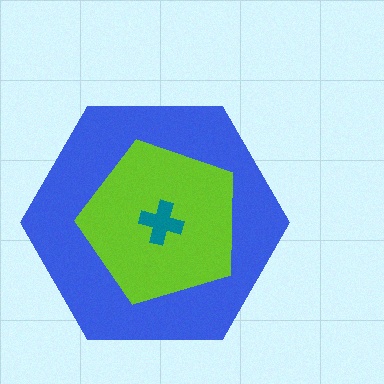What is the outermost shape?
The blue hexagon.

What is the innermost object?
The teal cross.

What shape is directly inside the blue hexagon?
The lime pentagon.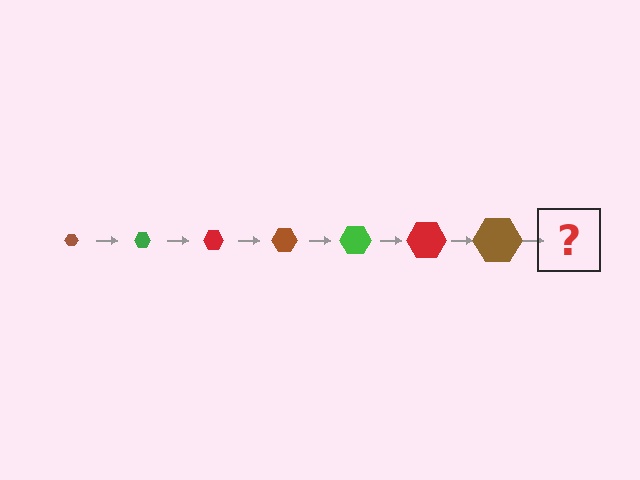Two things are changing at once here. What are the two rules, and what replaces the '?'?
The two rules are that the hexagon grows larger each step and the color cycles through brown, green, and red. The '?' should be a green hexagon, larger than the previous one.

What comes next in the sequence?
The next element should be a green hexagon, larger than the previous one.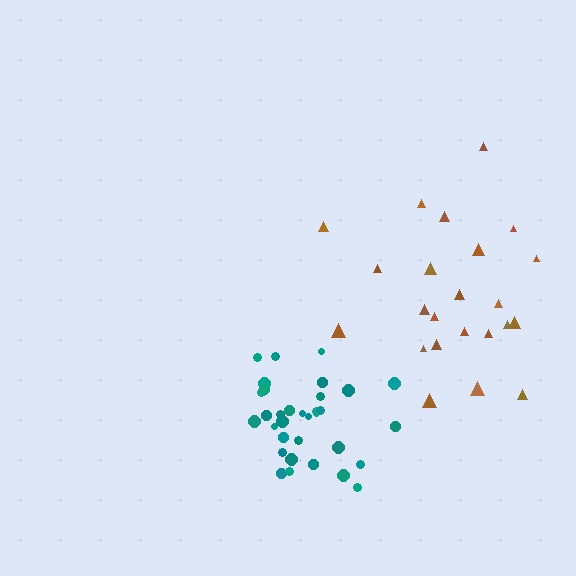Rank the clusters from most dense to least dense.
teal, brown.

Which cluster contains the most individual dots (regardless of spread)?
Teal (33).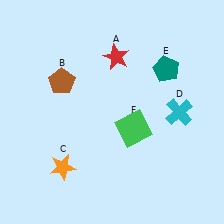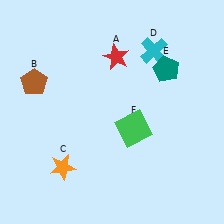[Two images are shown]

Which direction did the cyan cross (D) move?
The cyan cross (D) moved up.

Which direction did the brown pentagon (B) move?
The brown pentagon (B) moved left.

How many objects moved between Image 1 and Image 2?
2 objects moved between the two images.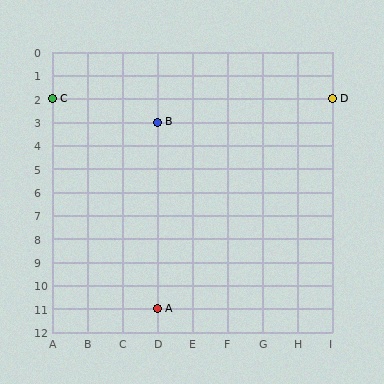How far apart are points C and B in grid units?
Points C and B are 3 columns and 1 row apart (about 3.2 grid units diagonally).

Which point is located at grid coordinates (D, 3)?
Point B is at (D, 3).